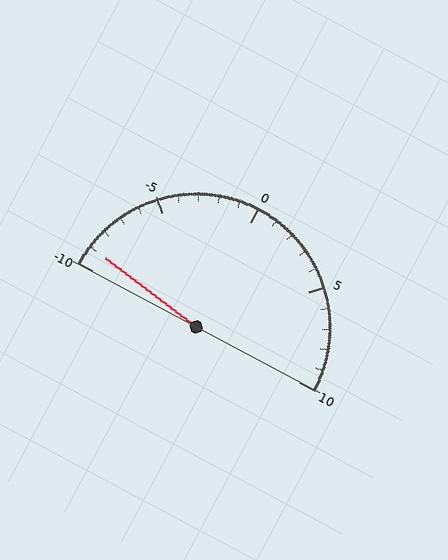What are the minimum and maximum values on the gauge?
The gauge ranges from -10 to 10.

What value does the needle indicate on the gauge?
The needle indicates approximately -9.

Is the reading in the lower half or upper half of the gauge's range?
The reading is in the lower half of the range (-10 to 10).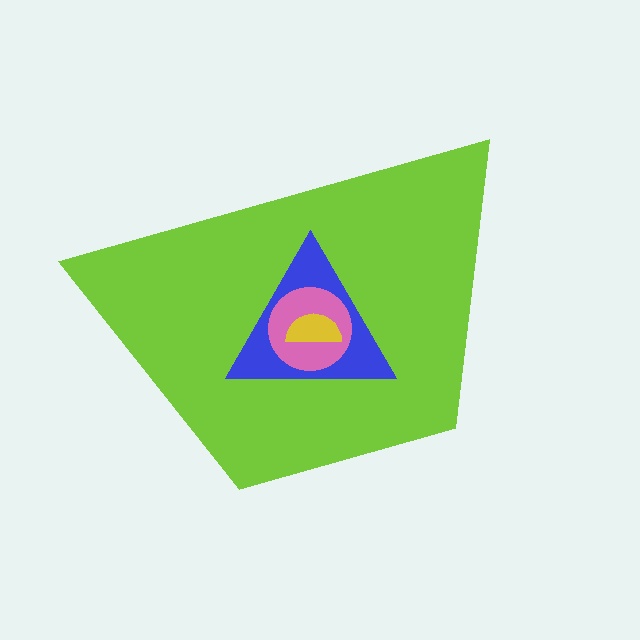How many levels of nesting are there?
4.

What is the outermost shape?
The lime trapezoid.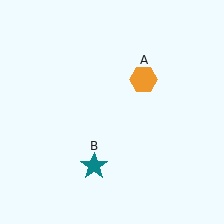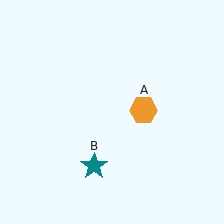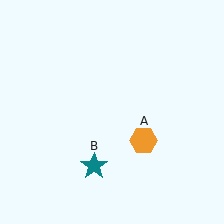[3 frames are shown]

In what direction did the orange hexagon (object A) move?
The orange hexagon (object A) moved down.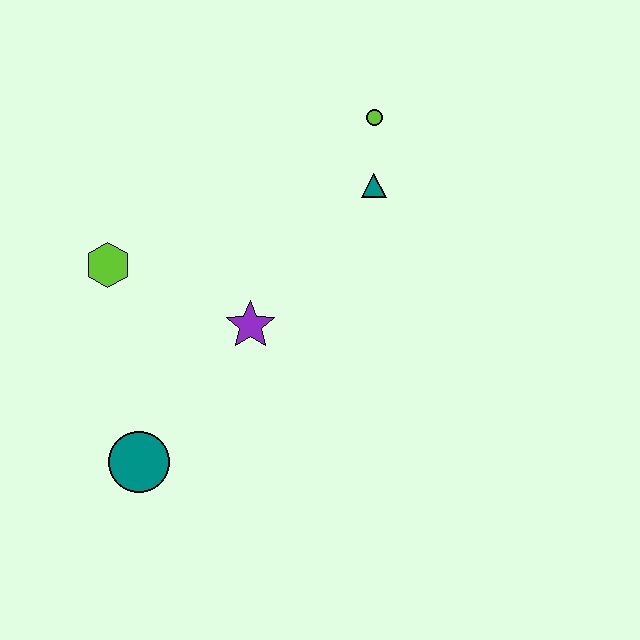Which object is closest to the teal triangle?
The lime circle is closest to the teal triangle.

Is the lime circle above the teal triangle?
Yes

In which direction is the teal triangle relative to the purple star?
The teal triangle is above the purple star.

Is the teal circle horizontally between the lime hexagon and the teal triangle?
Yes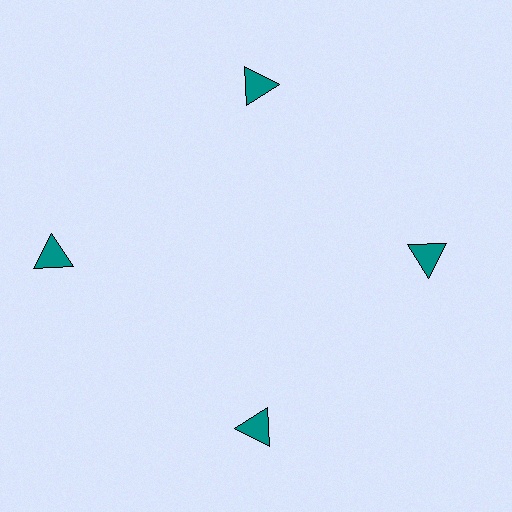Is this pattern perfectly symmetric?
No. The 4 teal triangles are arranged in a ring, but one element near the 9 o'clock position is pushed outward from the center, breaking the 4-fold rotational symmetry.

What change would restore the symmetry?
The symmetry would be restored by moving it inward, back onto the ring so that all 4 triangles sit at equal angles and equal distance from the center.